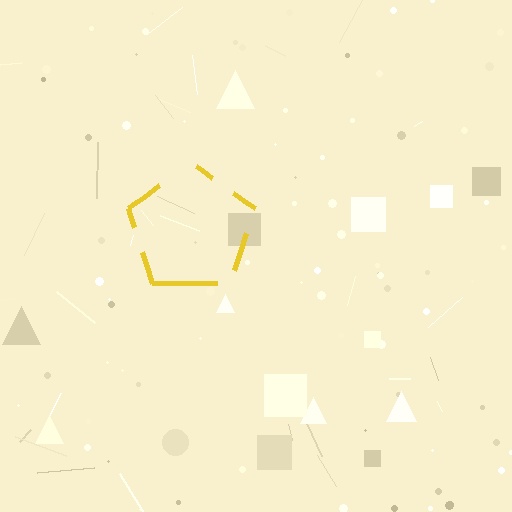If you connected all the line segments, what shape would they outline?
They would outline a pentagon.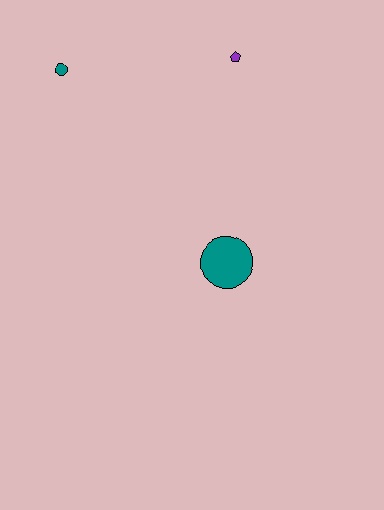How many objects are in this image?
There are 3 objects.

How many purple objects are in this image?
There is 1 purple object.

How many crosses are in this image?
There are no crosses.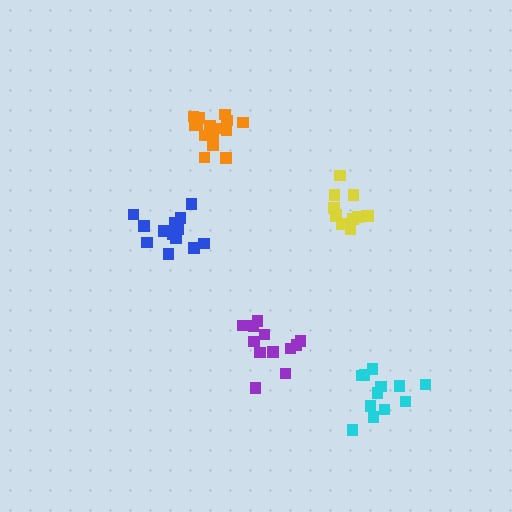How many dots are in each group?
Group 1: 15 dots, Group 2: 12 dots, Group 3: 12 dots, Group 4: 14 dots, Group 5: 12 dots (65 total).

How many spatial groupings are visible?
There are 5 spatial groupings.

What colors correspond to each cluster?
The clusters are colored: orange, yellow, cyan, blue, purple.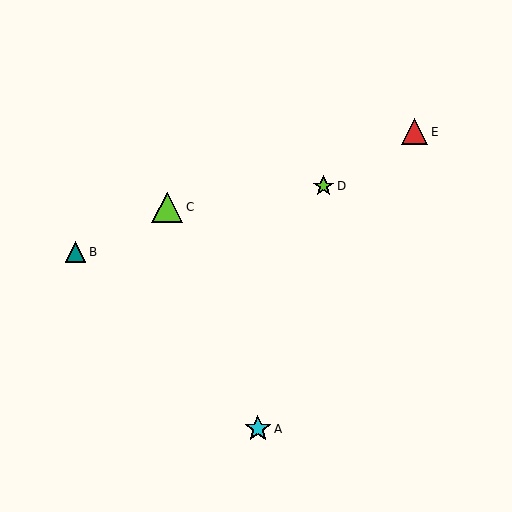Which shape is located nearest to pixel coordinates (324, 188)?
The lime star (labeled D) at (323, 186) is nearest to that location.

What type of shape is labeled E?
Shape E is a red triangle.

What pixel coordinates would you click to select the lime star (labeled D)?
Click at (323, 186) to select the lime star D.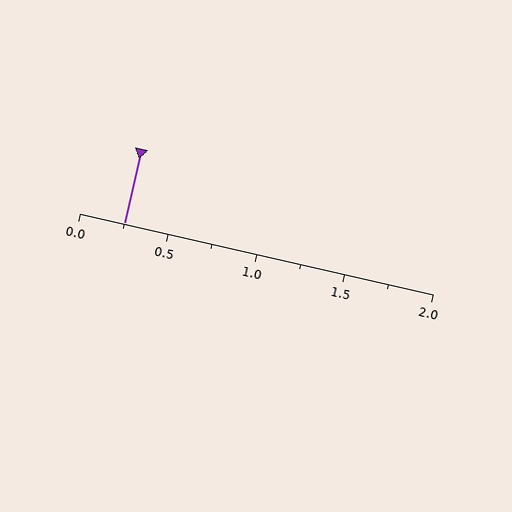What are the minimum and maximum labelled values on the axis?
The axis runs from 0.0 to 2.0.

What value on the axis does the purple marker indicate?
The marker indicates approximately 0.25.